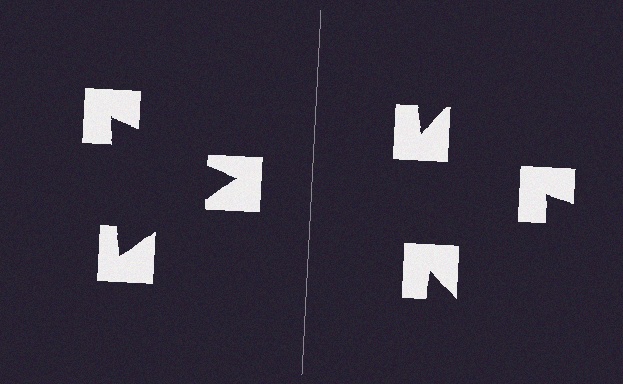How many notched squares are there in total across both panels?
6 — 3 on each side.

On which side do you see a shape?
An illusory triangle appears on the left side. On the right side the wedge cuts are rotated, so no coherent shape forms.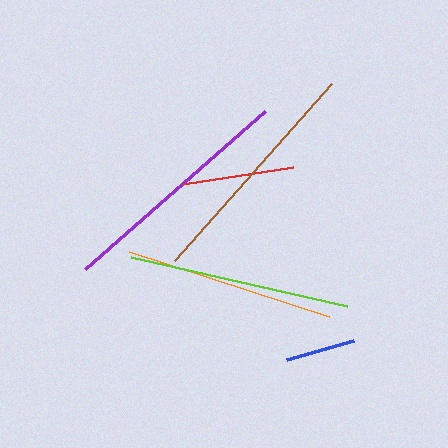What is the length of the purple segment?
The purple segment is approximately 240 pixels long.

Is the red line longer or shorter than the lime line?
The lime line is longer than the red line.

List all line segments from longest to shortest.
From longest to shortest: purple, brown, lime, orange, red, blue.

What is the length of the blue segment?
The blue segment is approximately 70 pixels long.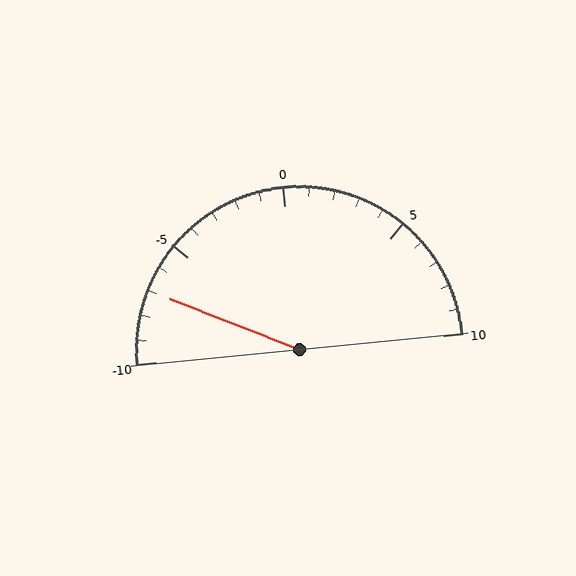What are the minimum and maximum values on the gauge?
The gauge ranges from -10 to 10.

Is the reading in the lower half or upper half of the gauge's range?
The reading is in the lower half of the range (-10 to 10).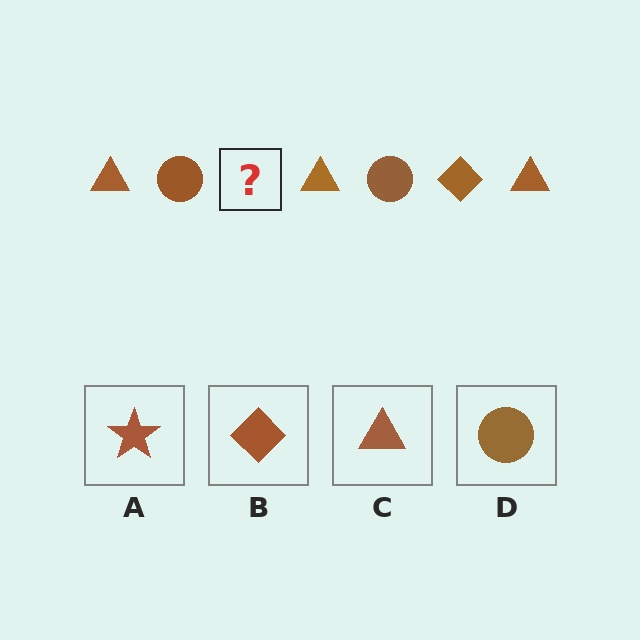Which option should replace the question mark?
Option B.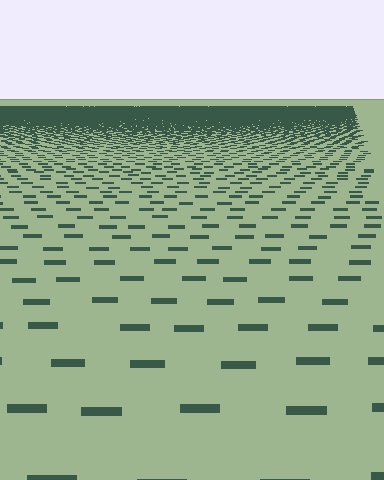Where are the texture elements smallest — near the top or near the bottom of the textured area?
Near the top.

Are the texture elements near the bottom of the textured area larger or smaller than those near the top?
Larger. Near the bottom, elements are closer to the viewer and appear at a bigger on-screen size.